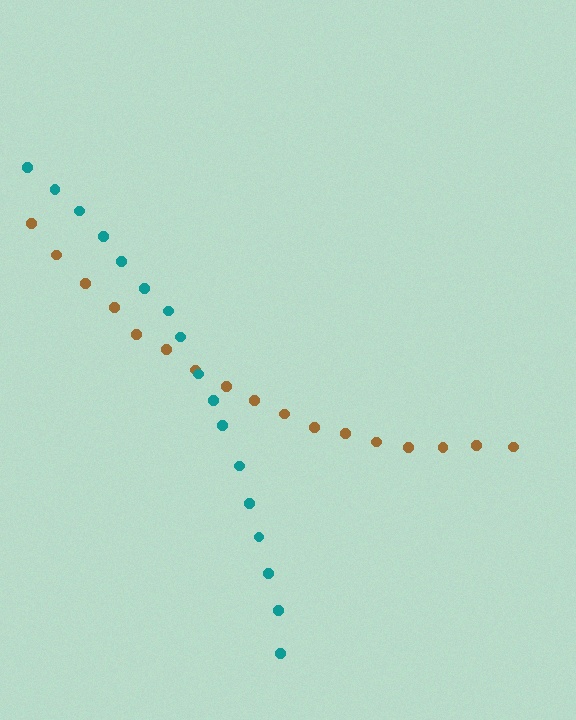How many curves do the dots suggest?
There are 2 distinct paths.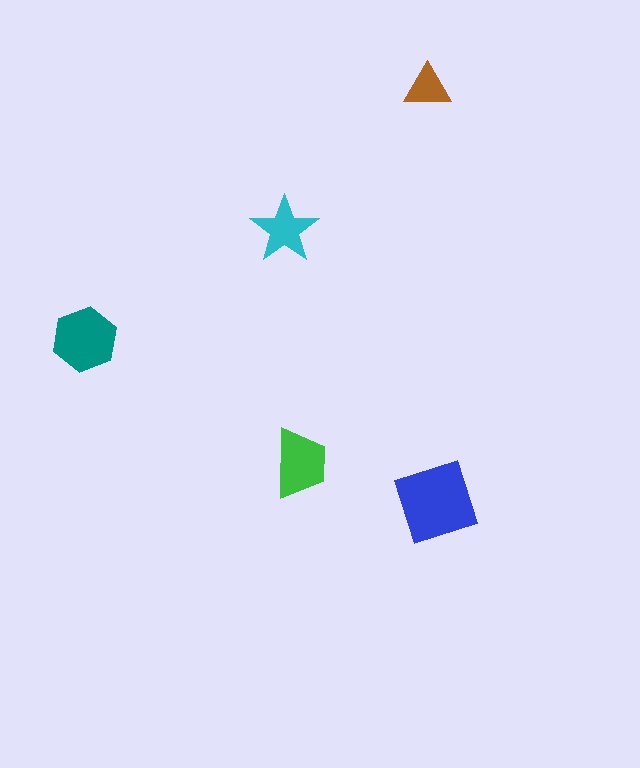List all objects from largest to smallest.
The blue diamond, the teal hexagon, the green trapezoid, the cyan star, the brown triangle.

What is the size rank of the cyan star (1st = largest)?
4th.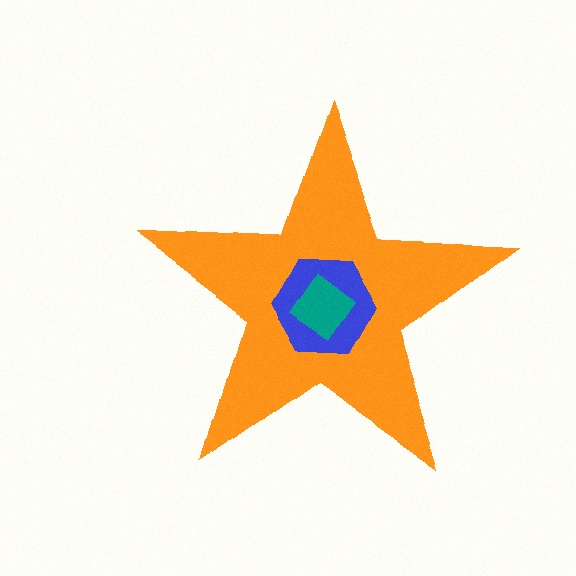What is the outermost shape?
The orange star.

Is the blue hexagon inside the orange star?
Yes.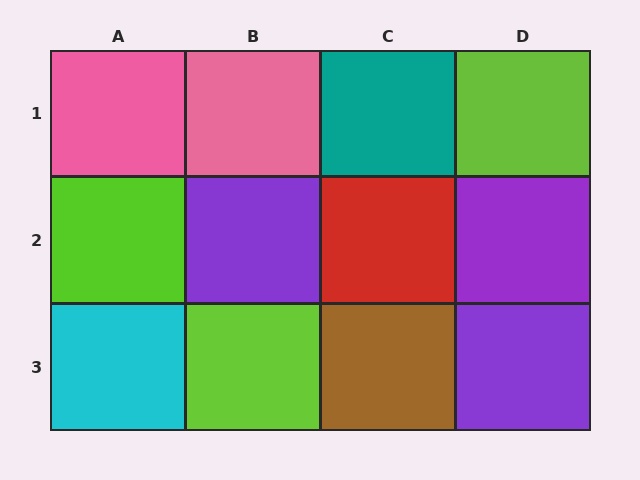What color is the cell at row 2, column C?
Red.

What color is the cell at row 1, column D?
Lime.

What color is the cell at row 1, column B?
Pink.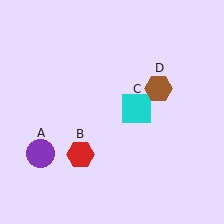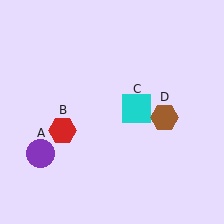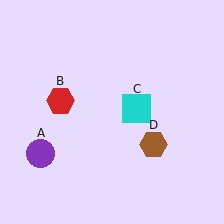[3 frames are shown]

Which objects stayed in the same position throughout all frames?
Purple circle (object A) and cyan square (object C) remained stationary.